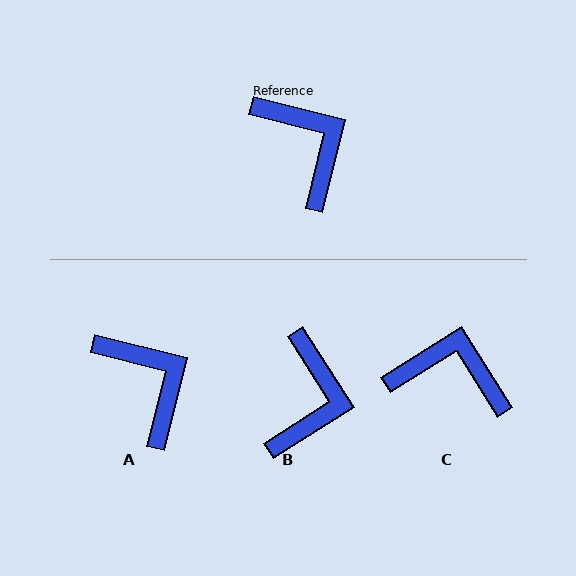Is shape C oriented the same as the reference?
No, it is off by about 46 degrees.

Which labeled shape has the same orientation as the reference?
A.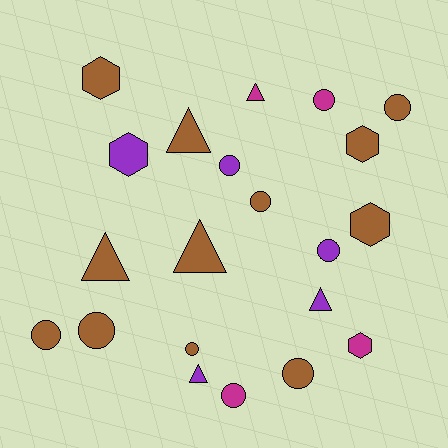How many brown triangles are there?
There are 3 brown triangles.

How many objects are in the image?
There are 21 objects.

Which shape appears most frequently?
Circle, with 10 objects.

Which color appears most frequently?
Brown, with 12 objects.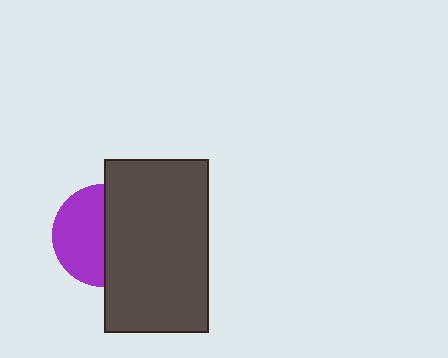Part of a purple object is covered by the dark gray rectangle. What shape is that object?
It is a circle.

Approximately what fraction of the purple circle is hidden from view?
Roughly 50% of the purple circle is hidden behind the dark gray rectangle.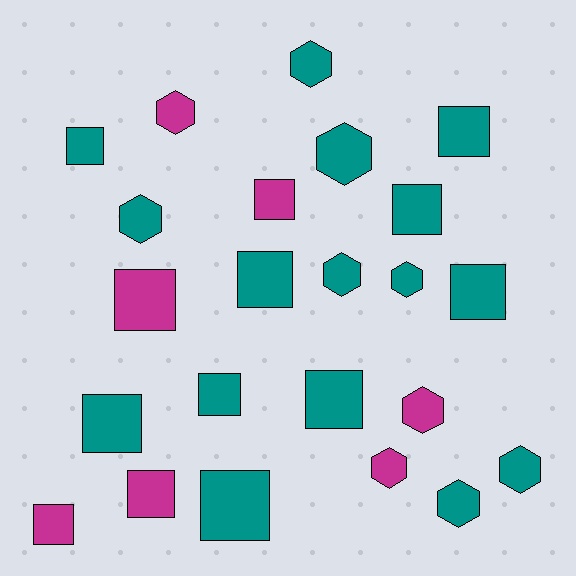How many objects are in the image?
There are 23 objects.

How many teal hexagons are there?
There are 7 teal hexagons.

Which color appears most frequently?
Teal, with 16 objects.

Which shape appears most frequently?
Square, with 13 objects.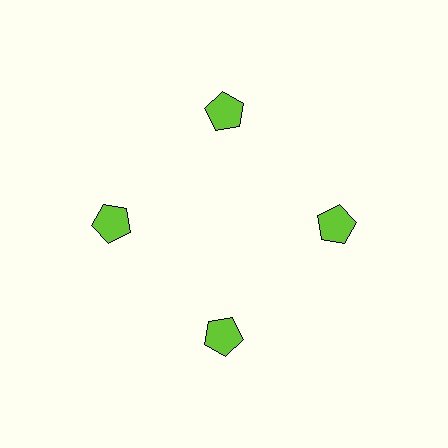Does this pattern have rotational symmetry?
Yes, this pattern has 4-fold rotational symmetry. It looks the same after rotating 90 degrees around the center.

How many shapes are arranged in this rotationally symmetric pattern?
There are 4 shapes, arranged in 4 groups of 1.